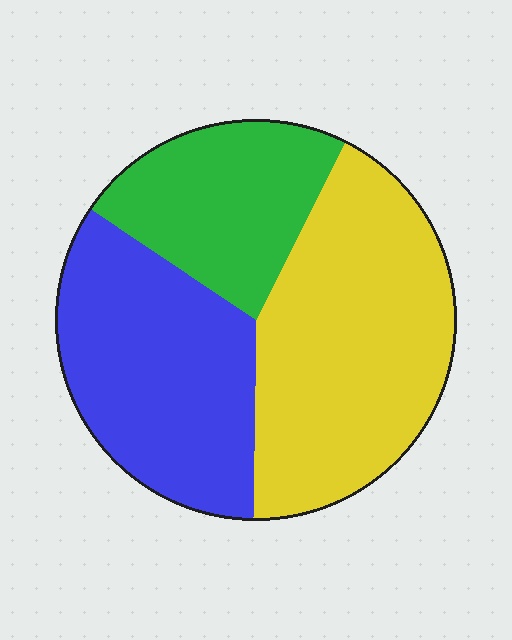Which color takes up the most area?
Yellow, at roughly 45%.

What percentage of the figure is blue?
Blue takes up about one third (1/3) of the figure.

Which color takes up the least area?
Green, at roughly 25%.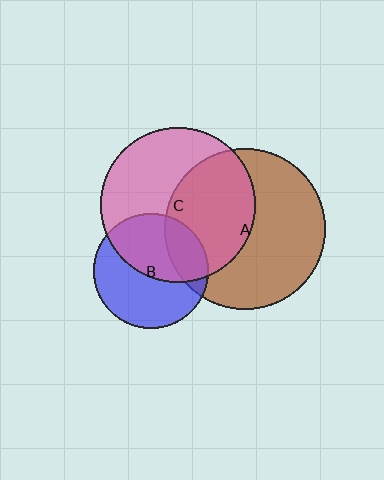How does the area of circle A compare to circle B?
Approximately 2.0 times.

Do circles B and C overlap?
Yes.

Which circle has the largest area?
Circle A (brown).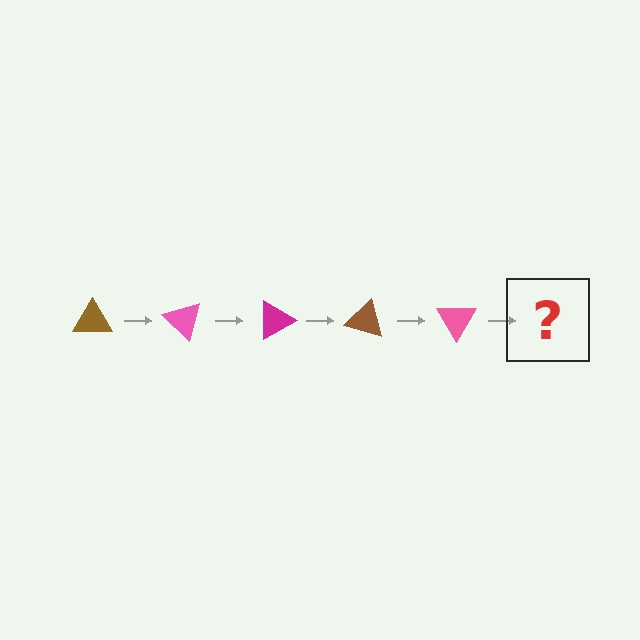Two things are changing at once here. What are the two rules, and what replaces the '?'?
The two rules are that it rotates 45 degrees each step and the color cycles through brown, pink, and magenta. The '?' should be a magenta triangle, rotated 225 degrees from the start.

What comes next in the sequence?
The next element should be a magenta triangle, rotated 225 degrees from the start.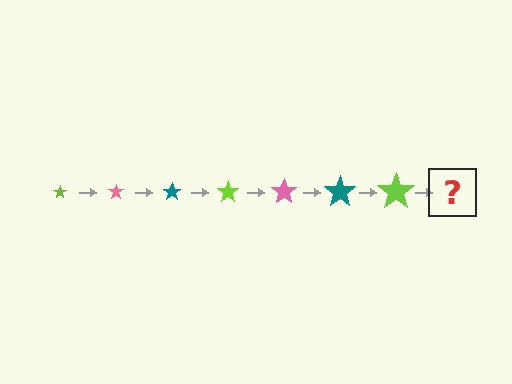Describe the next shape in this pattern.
It should be a pink star, larger than the previous one.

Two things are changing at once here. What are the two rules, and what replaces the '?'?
The two rules are that the star grows larger each step and the color cycles through lime, pink, and teal. The '?' should be a pink star, larger than the previous one.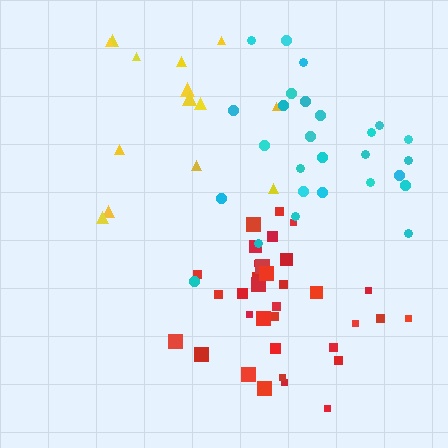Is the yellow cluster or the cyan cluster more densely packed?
Cyan.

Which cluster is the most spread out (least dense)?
Yellow.